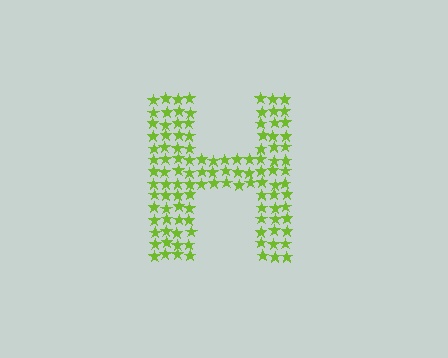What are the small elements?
The small elements are stars.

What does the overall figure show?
The overall figure shows the letter H.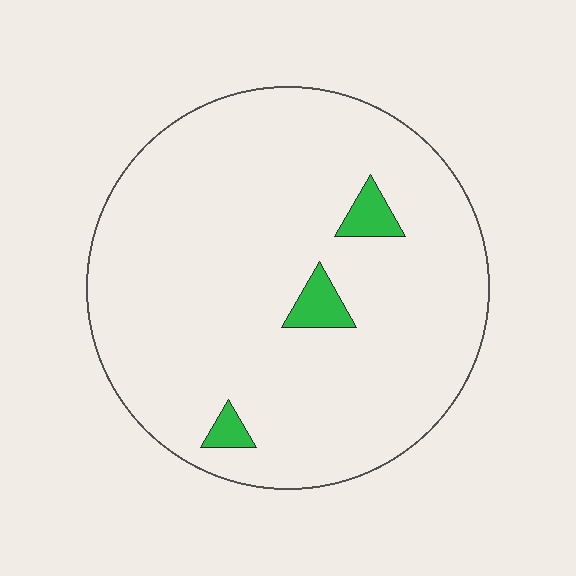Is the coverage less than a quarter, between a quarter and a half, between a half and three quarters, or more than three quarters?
Less than a quarter.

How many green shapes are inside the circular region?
3.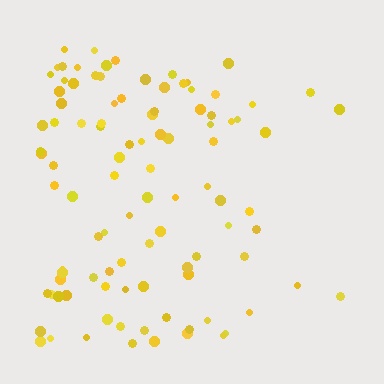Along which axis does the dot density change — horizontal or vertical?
Horizontal.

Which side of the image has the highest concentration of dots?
The left.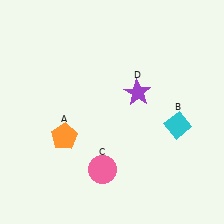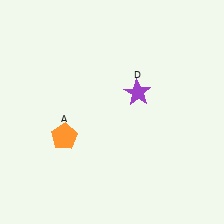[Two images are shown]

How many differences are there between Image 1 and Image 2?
There are 2 differences between the two images.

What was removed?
The cyan diamond (B), the pink circle (C) were removed in Image 2.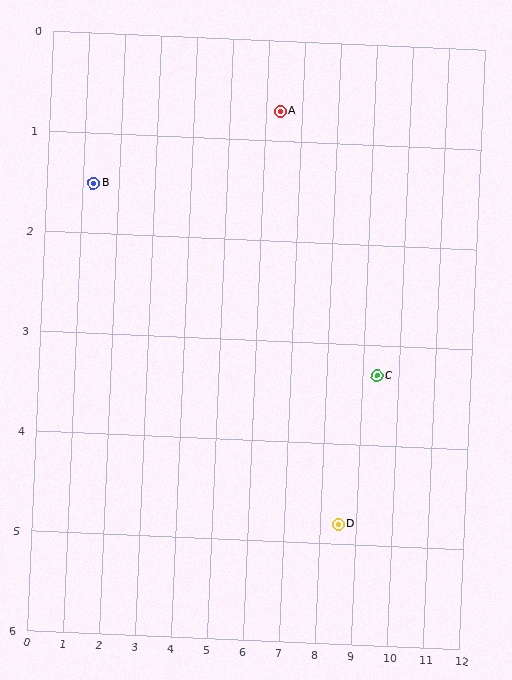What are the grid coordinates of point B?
Point B is at approximately (1.3, 1.5).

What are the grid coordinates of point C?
Point C is at approximately (9.4, 3.3).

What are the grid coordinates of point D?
Point D is at approximately (8.5, 4.8).